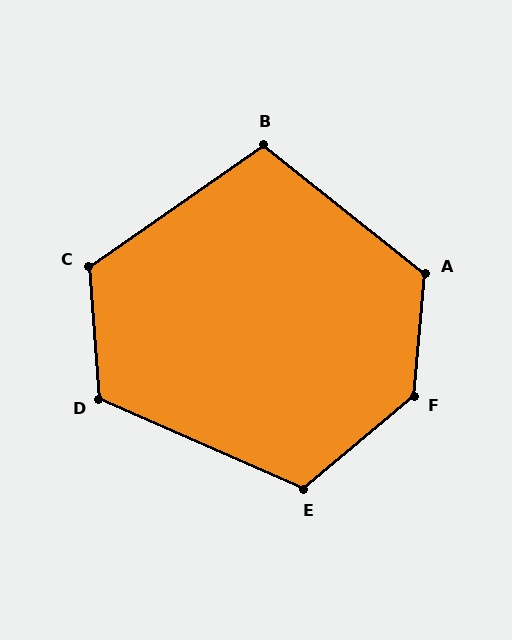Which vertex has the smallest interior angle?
B, at approximately 107 degrees.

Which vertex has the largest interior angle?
F, at approximately 135 degrees.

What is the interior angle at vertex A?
Approximately 123 degrees (obtuse).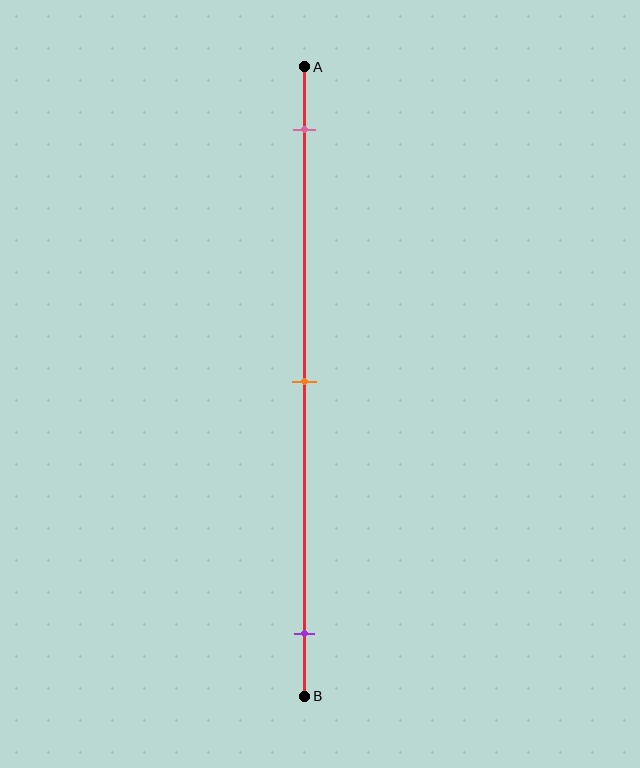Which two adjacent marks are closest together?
The pink and orange marks are the closest adjacent pair.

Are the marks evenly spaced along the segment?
Yes, the marks are approximately evenly spaced.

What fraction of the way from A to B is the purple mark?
The purple mark is approximately 90% (0.9) of the way from A to B.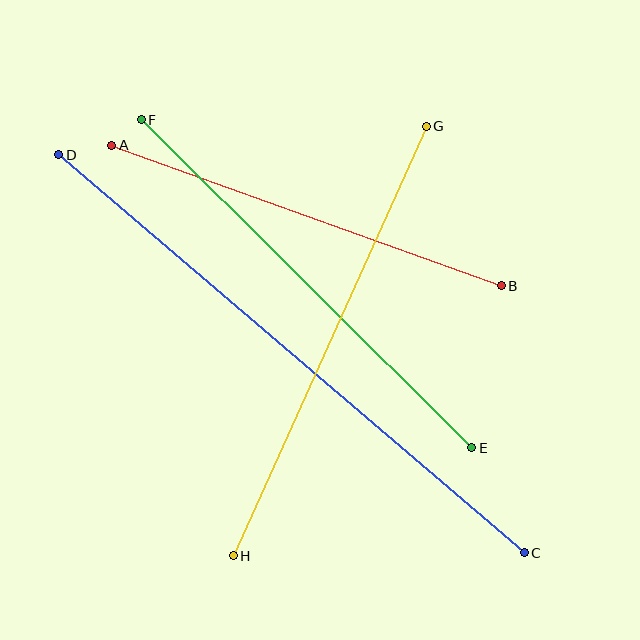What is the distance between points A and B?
The distance is approximately 414 pixels.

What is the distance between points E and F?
The distance is approximately 466 pixels.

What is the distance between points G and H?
The distance is approximately 471 pixels.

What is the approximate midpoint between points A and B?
The midpoint is at approximately (307, 215) pixels.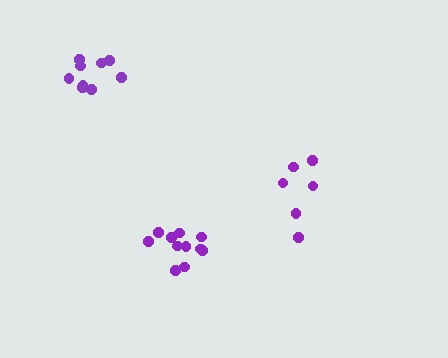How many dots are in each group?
Group 1: 6 dots, Group 2: 9 dots, Group 3: 11 dots (26 total).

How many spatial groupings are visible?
There are 3 spatial groupings.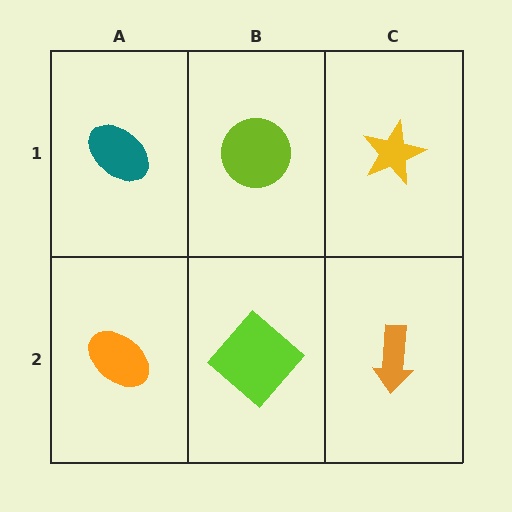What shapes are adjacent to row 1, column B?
A lime diamond (row 2, column B), a teal ellipse (row 1, column A), a yellow star (row 1, column C).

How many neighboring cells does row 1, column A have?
2.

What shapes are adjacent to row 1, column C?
An orange arrow (row 2, column C), a lime circle (row 1, column B).